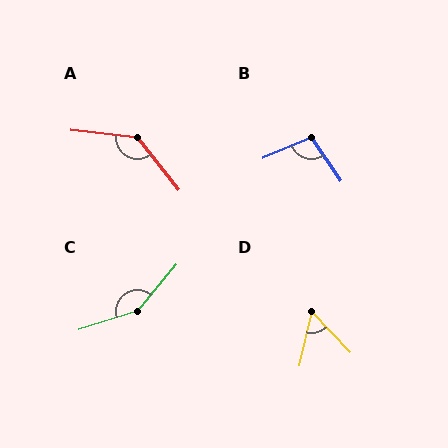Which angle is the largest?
C, at approximately 147 degrees.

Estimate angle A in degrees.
Approximately 135 degrees.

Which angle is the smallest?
D, at approximately 57 degrees.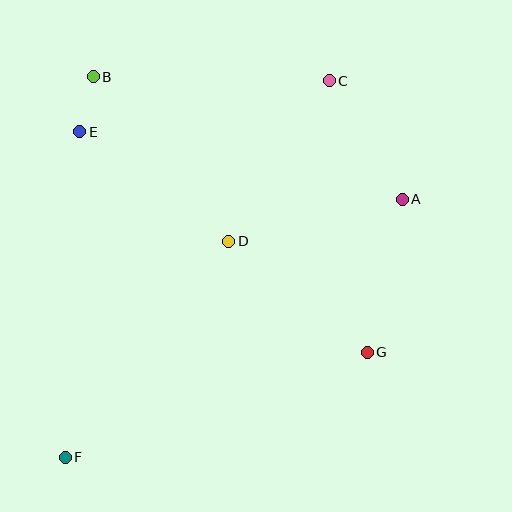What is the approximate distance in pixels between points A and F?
The distance between A and F is approximately 424 pixels.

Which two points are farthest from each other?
Points C and F are farthest from each other.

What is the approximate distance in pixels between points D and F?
The distance between D and F is approximately 271 pixels.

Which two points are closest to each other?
Points B and E are closest to each other.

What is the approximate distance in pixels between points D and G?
The distance between D and G is approximately 177 pixels.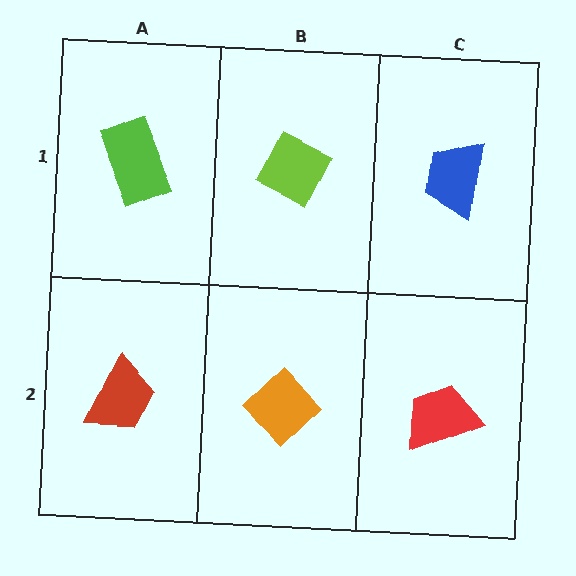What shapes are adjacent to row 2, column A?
A lime rectangle (row 1, column A), an orange diamond (row 2, column B).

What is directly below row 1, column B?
An orange diamond.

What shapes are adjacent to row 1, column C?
A red trapezoid (row 2, column C), a lime diamond (row 1, column B).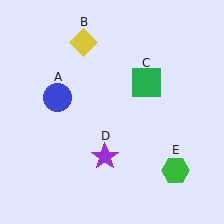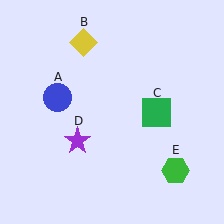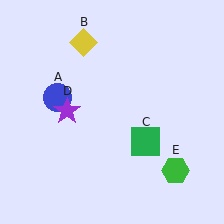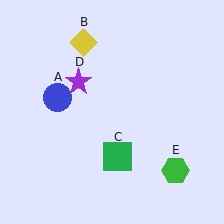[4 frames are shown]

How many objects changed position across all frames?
2 objects changed position: green square (object C), purple star (object D).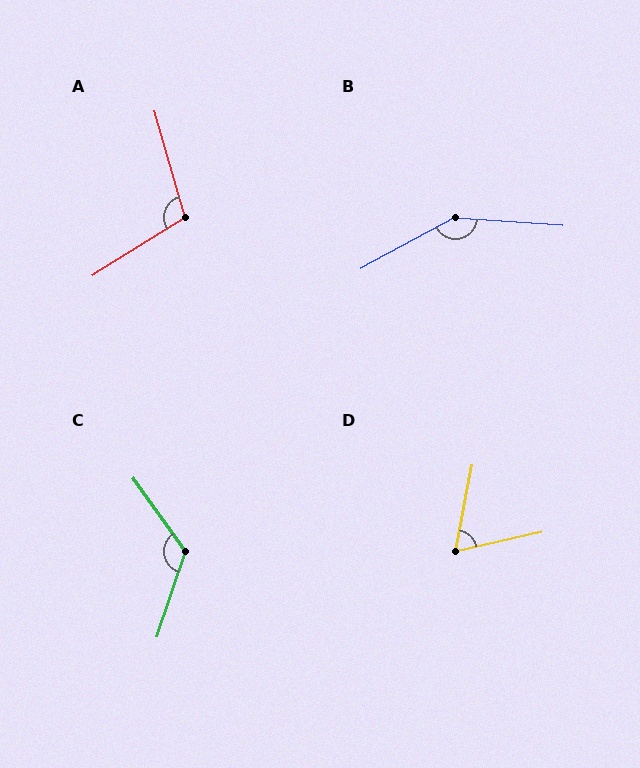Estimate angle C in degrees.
Approximately 126 degrees.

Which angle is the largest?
B, at approximately 147 degrees.